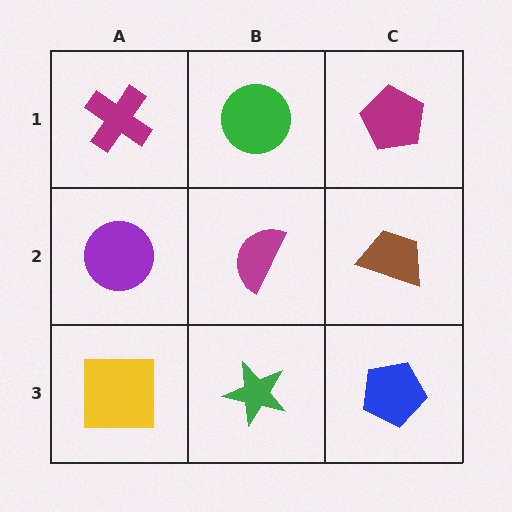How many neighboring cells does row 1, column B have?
3.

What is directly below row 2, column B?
A green star.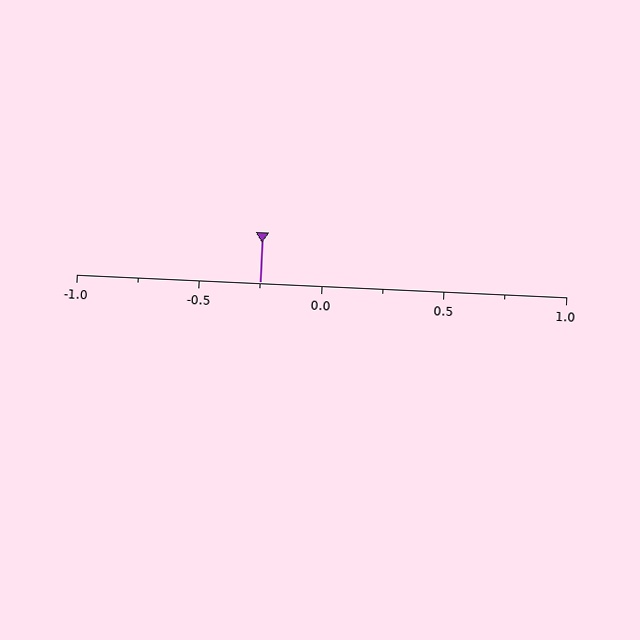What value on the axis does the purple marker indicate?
The marker indicates approximately -0.25.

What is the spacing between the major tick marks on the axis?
The major ticks are spaced 0.5 apart.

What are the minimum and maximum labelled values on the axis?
The axis runs from -1.0 to 1.0.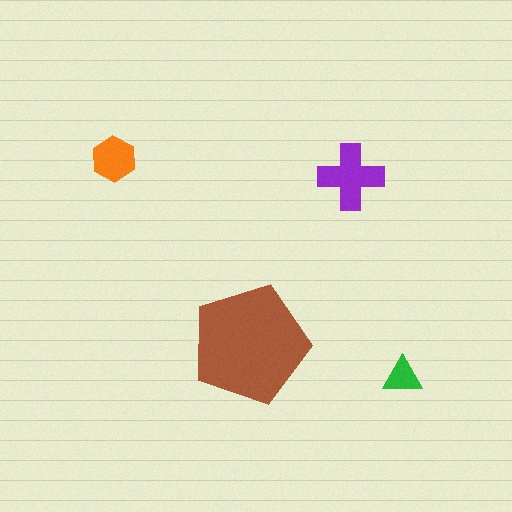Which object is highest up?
The orange hexagon is topmost.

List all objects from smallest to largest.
The green triangle, the orange hexagon, the purple cross, the brown pentagon.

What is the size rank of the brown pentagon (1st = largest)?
1st.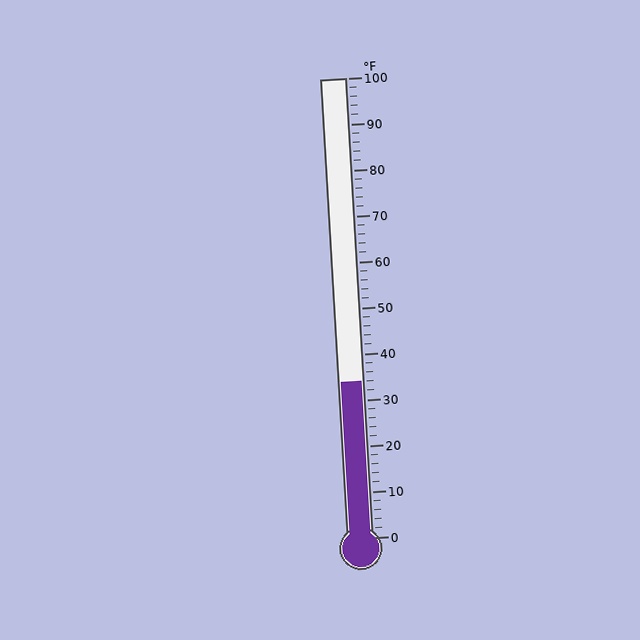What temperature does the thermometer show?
The thermometer shows approximately 34°F.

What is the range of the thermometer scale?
The thermometer scale ranges from 0°F to 100°F.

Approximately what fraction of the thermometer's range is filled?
The thermometer is filled to approximately 35% of its range.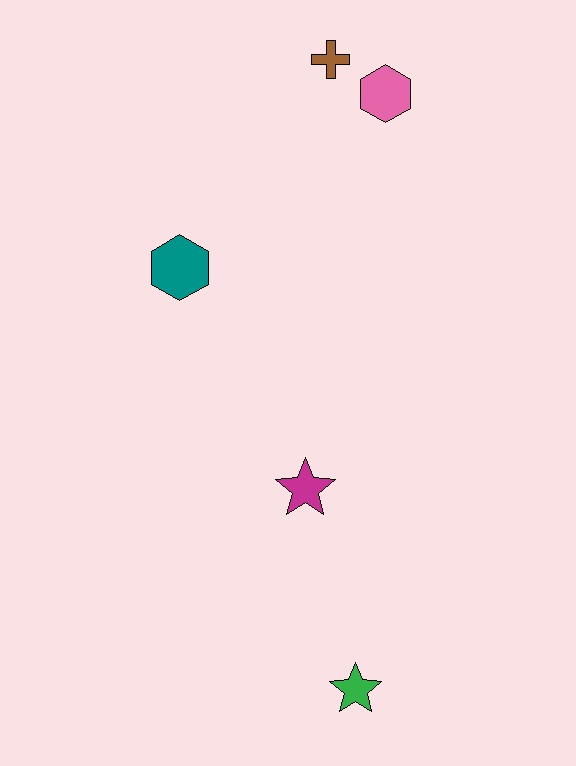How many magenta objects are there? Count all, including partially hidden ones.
There is 1 magenta object.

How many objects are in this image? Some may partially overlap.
There are 5 objects.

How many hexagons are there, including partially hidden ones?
There are 2 hexagons.